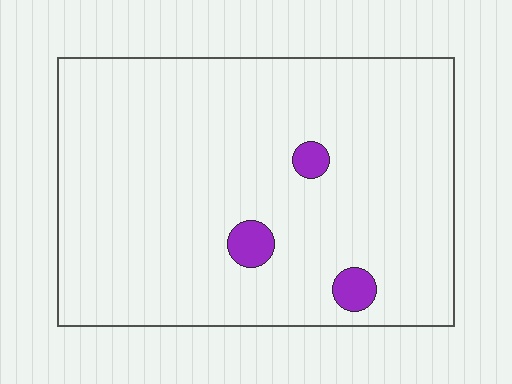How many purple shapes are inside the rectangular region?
3.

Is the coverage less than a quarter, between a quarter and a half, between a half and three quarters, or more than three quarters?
Less than a quarter.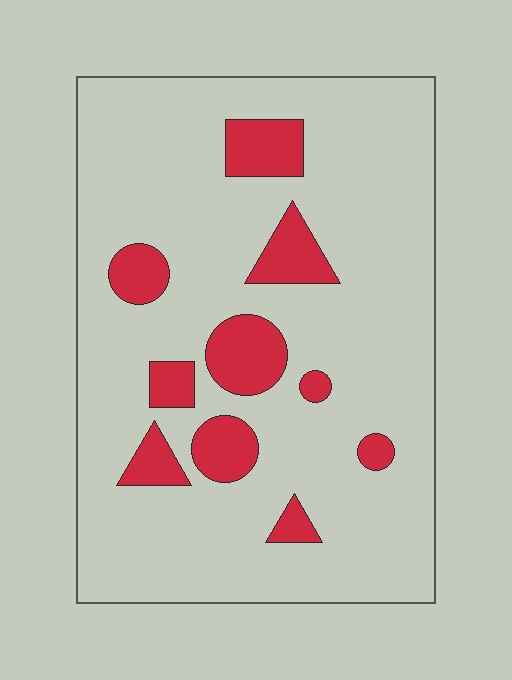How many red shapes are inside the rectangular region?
10.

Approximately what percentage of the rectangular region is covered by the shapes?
Approximately 15%.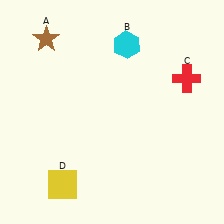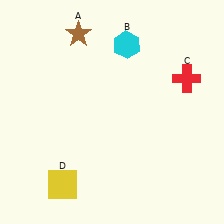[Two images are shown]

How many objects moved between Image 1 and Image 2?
1 object moved between the two images.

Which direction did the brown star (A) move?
The brown star (A) moved right.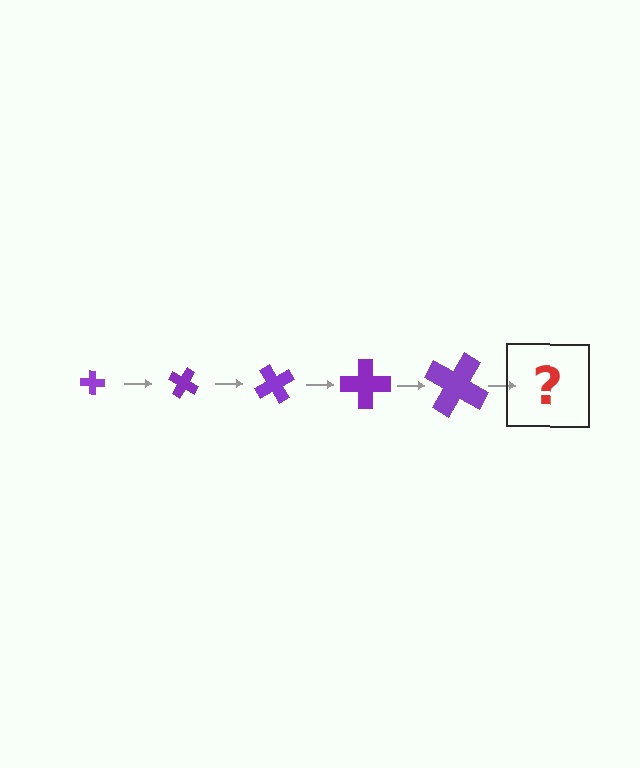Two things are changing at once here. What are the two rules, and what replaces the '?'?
The two rules are that the cross grows larger each step and it rotates 30 degrees each step. The '?' should be a cross, larger than the previous one and rotated 150 degrees from the start.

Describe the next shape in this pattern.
It should be a cross, larger than the previous one and rotated 150 degrees from the start.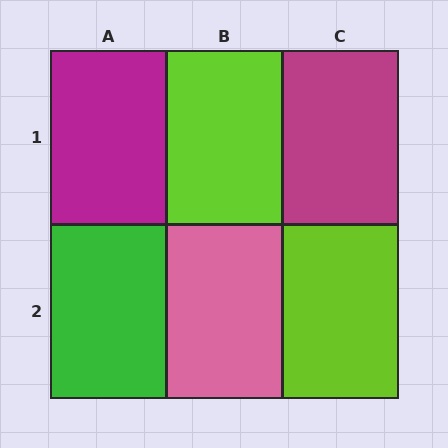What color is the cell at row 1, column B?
Lime.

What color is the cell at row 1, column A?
Magenta.